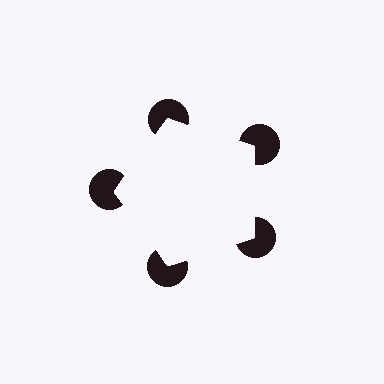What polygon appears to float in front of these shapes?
An illusory pentagon — its edges are inferred from the aligned wedge cuts in the pac-man discs, not physically drawn.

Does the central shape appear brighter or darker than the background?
It typically appears slightly brighter than the background, even though no actual brightness change is drawn.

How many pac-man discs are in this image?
There are 5 — one at each vertex of the illusory pentagon.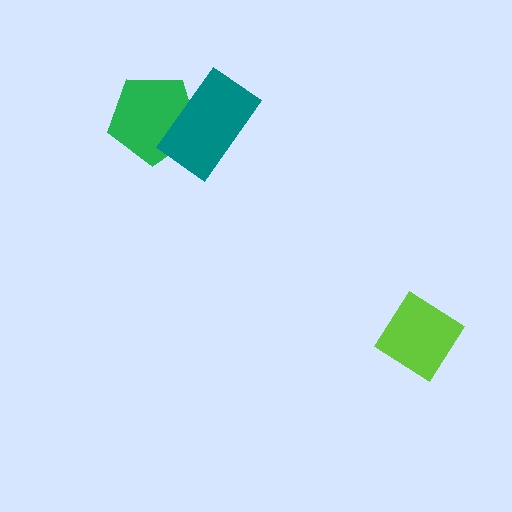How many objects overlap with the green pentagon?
1 object overlaps with the green pentagon.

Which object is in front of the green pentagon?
The teal rectangle is in front of the green pentagon.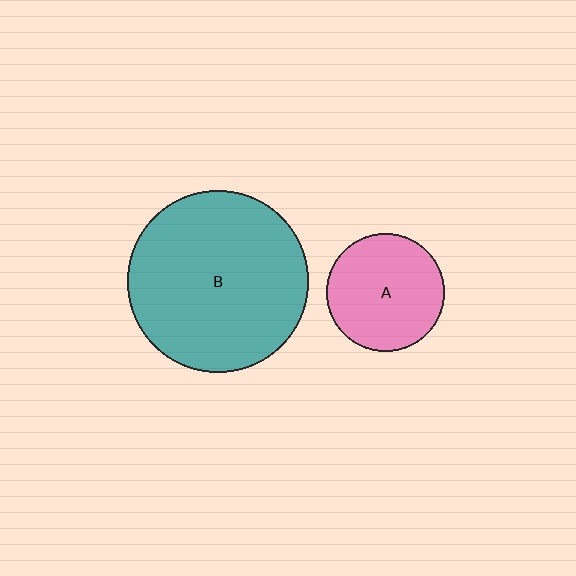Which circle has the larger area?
Circle B (teal).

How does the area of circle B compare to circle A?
Approximately 2.4 times.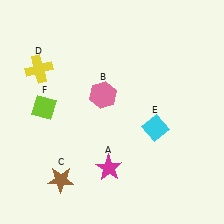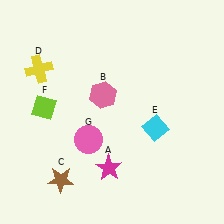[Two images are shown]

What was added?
A pink circle (G) was added in Image 2.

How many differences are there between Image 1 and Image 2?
There is 1 difference between the two images.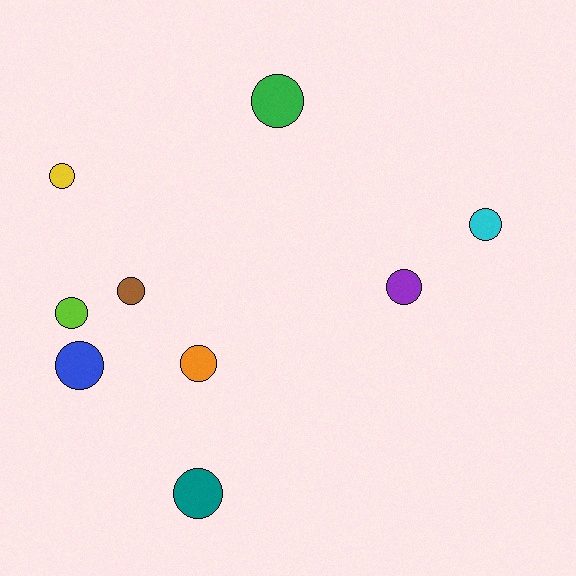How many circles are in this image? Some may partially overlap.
There are 9 circles.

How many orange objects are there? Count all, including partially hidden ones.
There is 1 orange object.